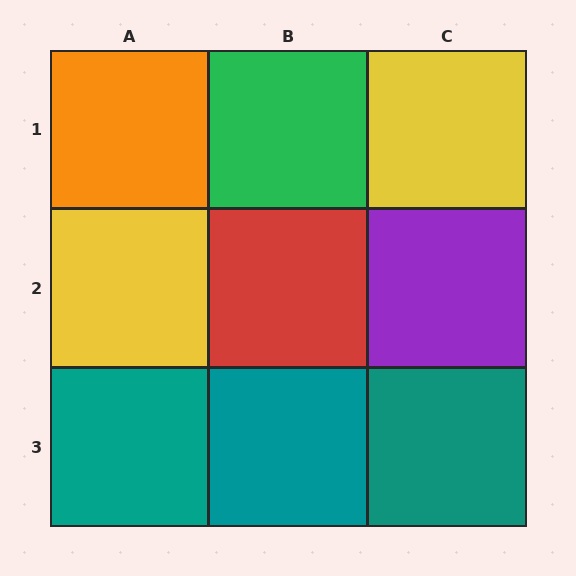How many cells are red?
1 cell is red.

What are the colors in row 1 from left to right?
Orange, green, yellow.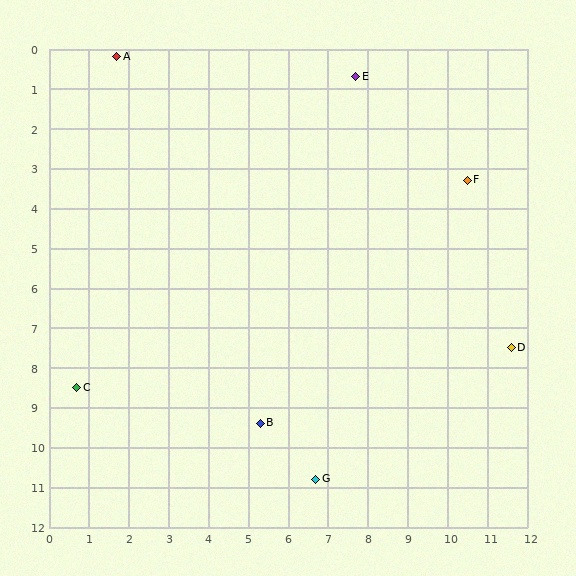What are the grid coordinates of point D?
Point D is at approximately (11.6, 7.5).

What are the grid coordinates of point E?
Point E is at approximately (7.7, 0.7).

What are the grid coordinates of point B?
Point B is at approximately (5.3, 9.4).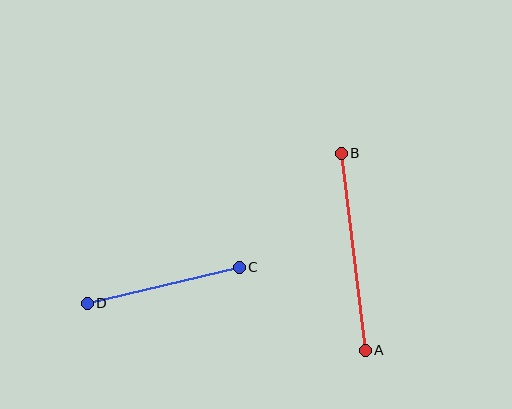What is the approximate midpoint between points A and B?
The midpoint is at approximately (353, 252) pixels.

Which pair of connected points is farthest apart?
Points A and B are farthest apart.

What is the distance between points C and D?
The distance is approximately 156 pixels.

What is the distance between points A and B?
The distance is approximately 199 pixels.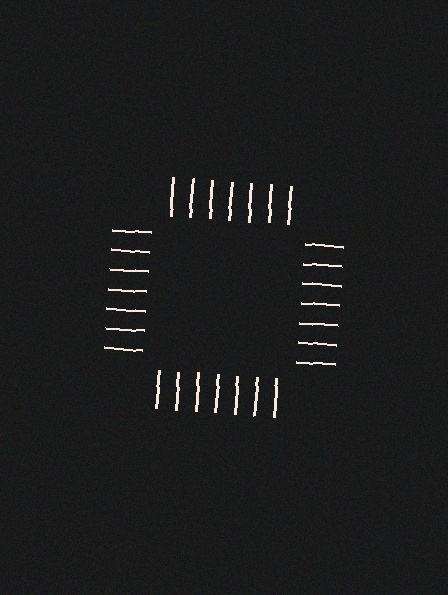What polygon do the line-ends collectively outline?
An illusory square — the line segments terminate on its edges but no continuous stroke is drawn.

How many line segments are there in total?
28 — 7 along each of the 4 edges.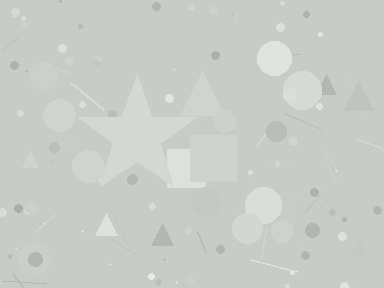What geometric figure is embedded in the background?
A star is embedded in the background.